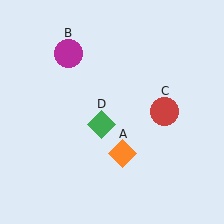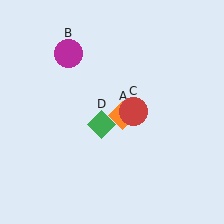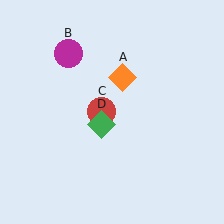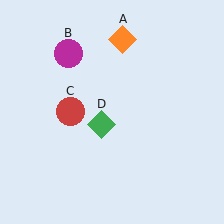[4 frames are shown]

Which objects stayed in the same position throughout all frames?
Magenta circle (object B) and green diamond (object D) remained stationary.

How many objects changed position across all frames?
2 objects changed position: orange diamond (object A), red circle (object C).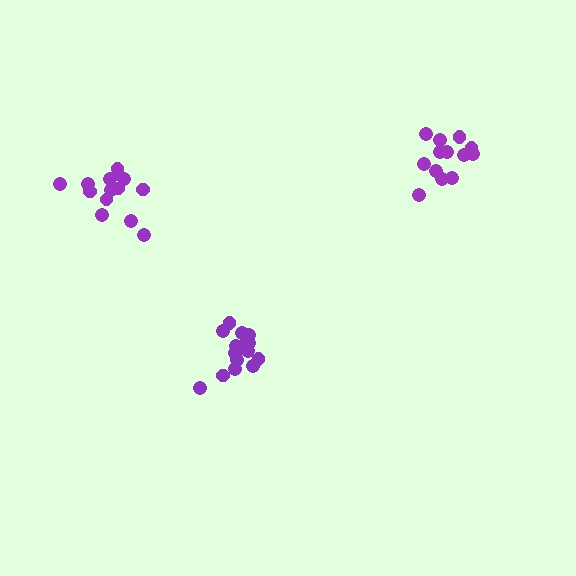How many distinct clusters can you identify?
There are 3 distinct clusters.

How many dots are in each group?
Group 1: 15 dots, Group 2: 13 dots, Group 3: 14 dots (42 total).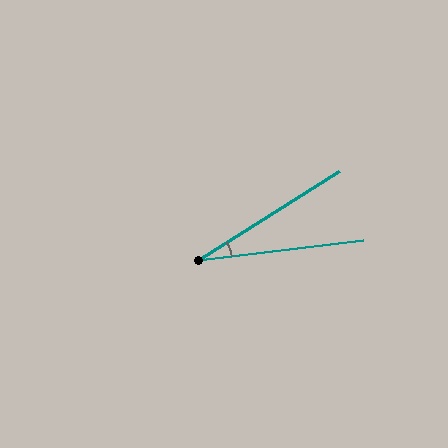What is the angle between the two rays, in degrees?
Approximately 26 degrees.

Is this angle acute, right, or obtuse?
It is acute.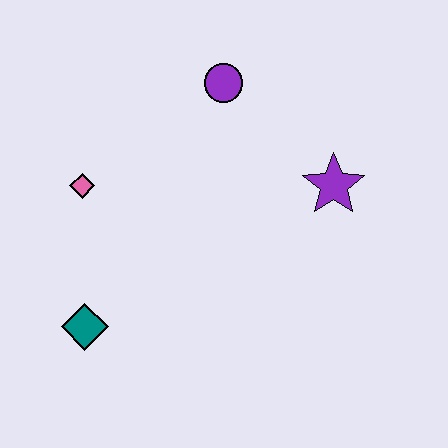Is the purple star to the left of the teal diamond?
No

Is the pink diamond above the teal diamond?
Yes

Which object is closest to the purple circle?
The purple star is closest to the purple circle.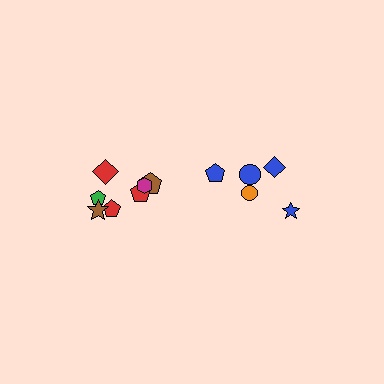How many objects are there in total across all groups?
There are 12 objects.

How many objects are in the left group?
There are 7 objects.